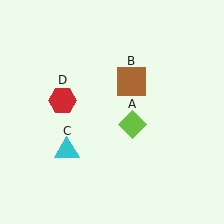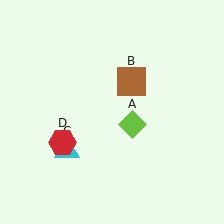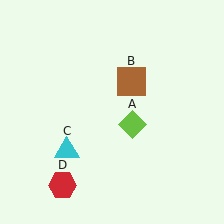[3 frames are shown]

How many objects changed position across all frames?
1 object changed position: red hexagon (object D).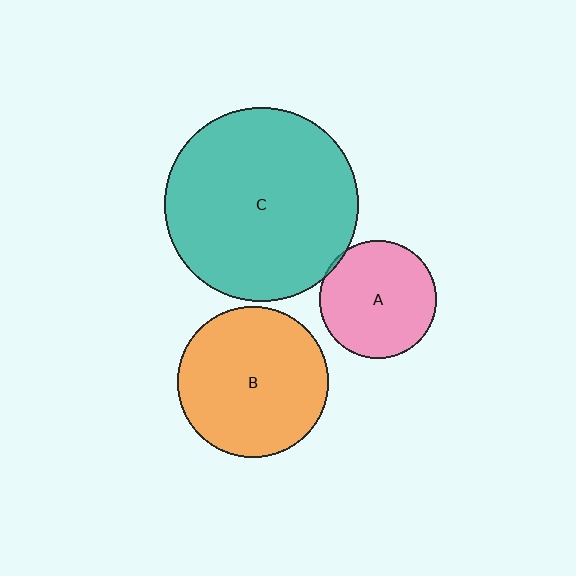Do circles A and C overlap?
Yes.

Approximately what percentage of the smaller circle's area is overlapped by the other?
Approximately 5%.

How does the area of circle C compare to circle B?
Approximately 1.6 times.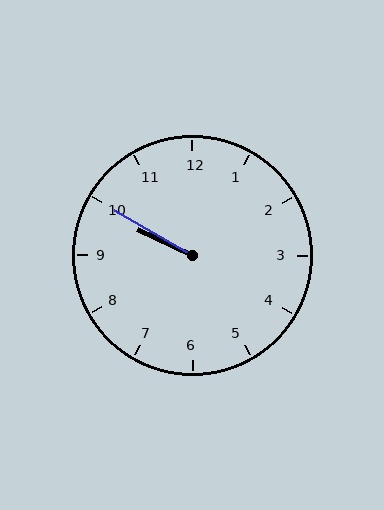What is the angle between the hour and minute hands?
Approximately 5 degrees.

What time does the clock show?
9:50.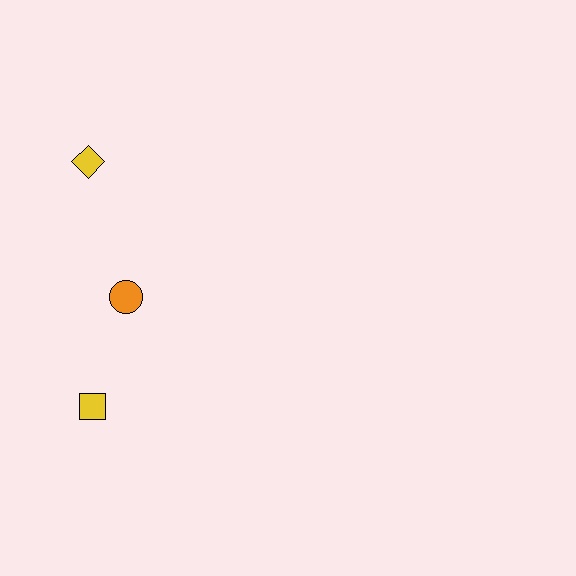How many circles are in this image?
There is 1 circle.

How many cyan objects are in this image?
There are no cyan objects.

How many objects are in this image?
There are 3 objects.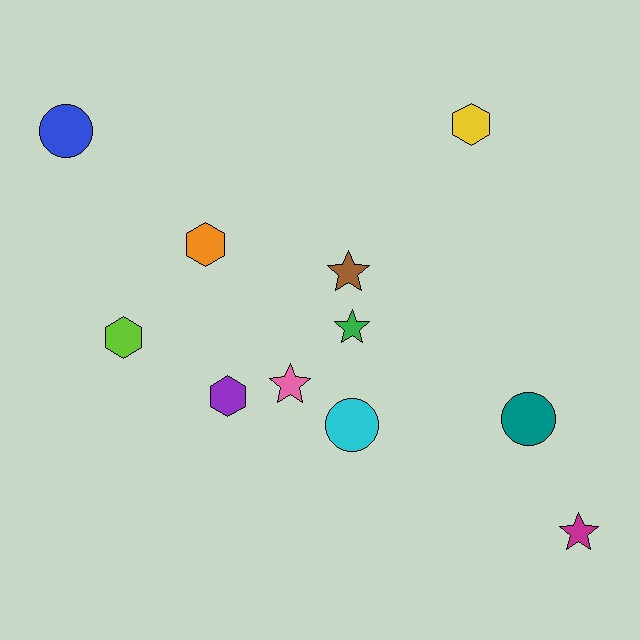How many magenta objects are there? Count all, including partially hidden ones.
There is 1 magenta object.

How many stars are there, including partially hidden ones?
There are 4 stars.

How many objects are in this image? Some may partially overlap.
There are 11 objects.